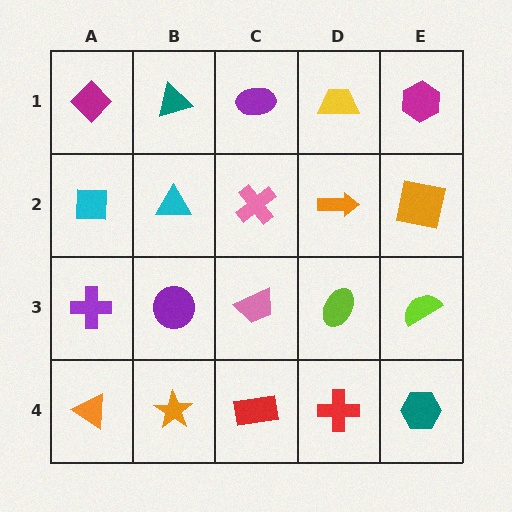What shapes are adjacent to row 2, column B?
A teal triangle (row 1, column B), a purple circle (row 3, column B), a cyan square (row 2, column A), a pink cross (row 2, column C).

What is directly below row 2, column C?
A pink trapezoid.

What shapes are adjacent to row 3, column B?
A cyan triangle (row 2, column B), an orange star (row 4, column B), a purple cross (row 3, column A), a pink trapezoid (row 3, column C).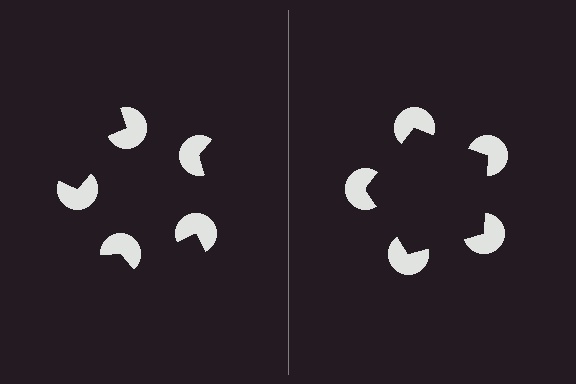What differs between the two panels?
The pac-man discs are positioned identically on both sides; only the wedge orientations differ. On the right they align to a pentagon; on the left they are misaligned.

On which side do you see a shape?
An illusory pentagon appears on the right side. On the left side the wedge cuts are rotated, so no coherent shape forms.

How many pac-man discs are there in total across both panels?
10 — 5 on each side.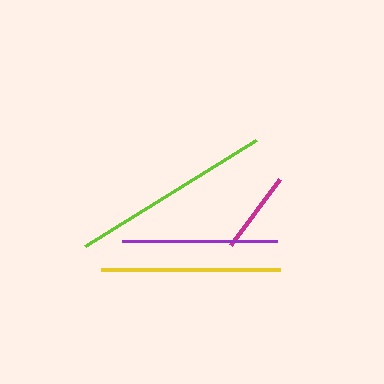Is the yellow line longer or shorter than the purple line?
The yellow line is longer than the purple line.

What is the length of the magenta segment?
The magenta segment is approximately 82 pixels long.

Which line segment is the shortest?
The magenta line is the shortest at approximately 82 pixels.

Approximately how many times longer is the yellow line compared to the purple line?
The yellow line is approximately 1.2 times the length of the purple line.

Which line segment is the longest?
The lime line is the longest at approximately 201 pixels.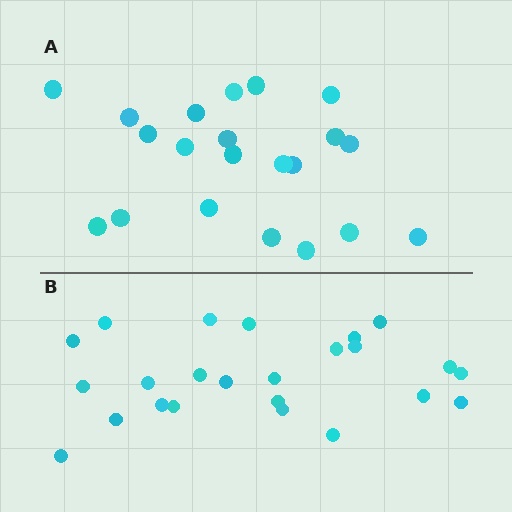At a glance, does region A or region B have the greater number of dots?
Region B (the bottom region) has more dots.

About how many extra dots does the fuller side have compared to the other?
Region B has just a few more — roughly 2 or 3 more dots than region A.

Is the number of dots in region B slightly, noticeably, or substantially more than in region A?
Region B has only slightly more — the two regions are fairly close. The ratio is roughly 1.1 to 1.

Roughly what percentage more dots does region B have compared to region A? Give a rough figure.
About 15% more.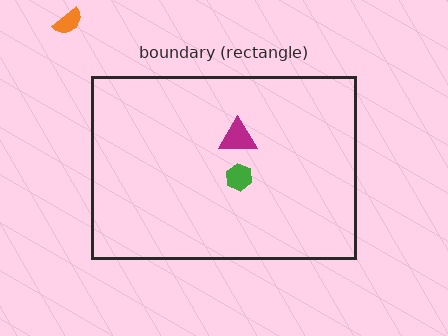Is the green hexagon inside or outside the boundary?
Inside.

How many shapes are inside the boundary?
2 inside, 1 outside.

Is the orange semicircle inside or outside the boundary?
Outside.